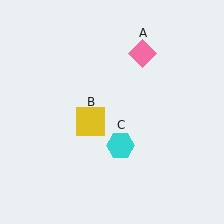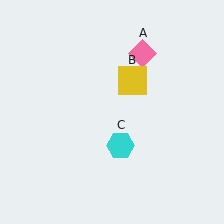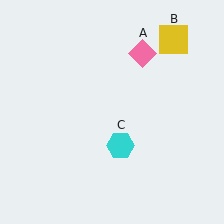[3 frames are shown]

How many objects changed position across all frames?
1 object changed position: yellow square (object B).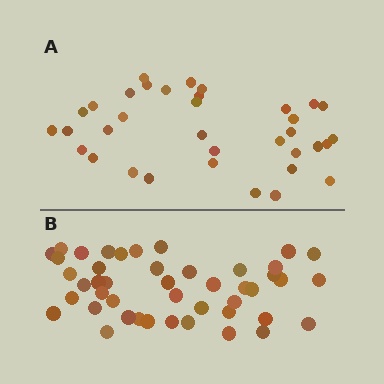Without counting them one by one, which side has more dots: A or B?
Region B (the bottom region) has more dots.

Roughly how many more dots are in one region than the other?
Region B has roughly 10 or so more dots than region A.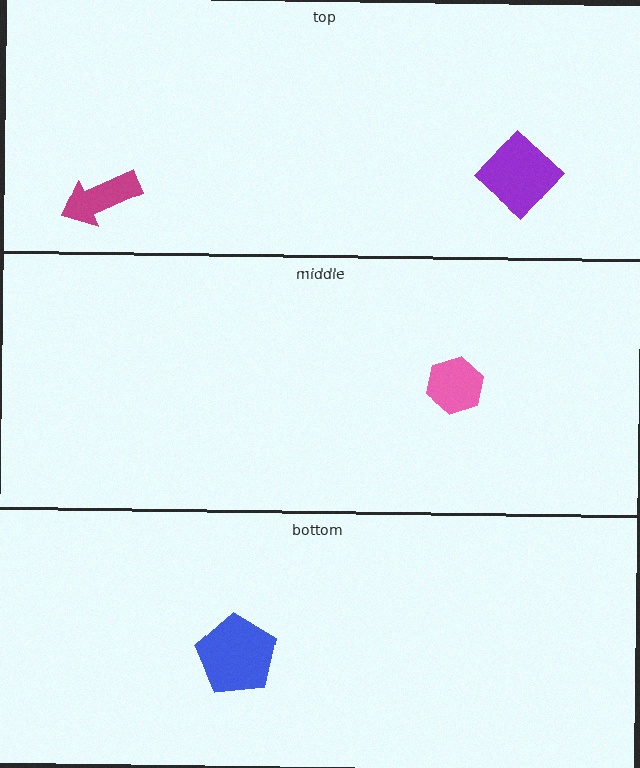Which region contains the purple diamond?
The top region.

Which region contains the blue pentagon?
The bottom region.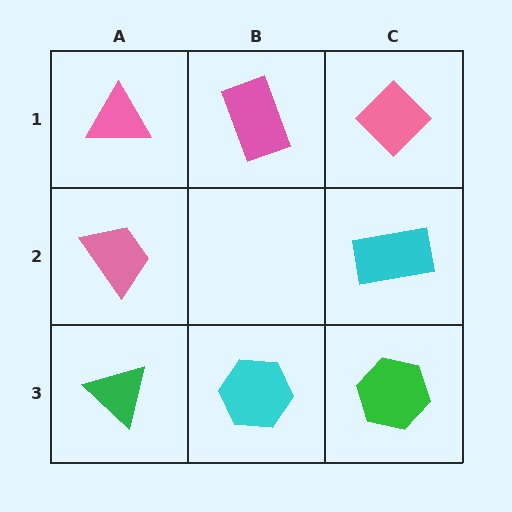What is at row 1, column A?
A pink triangle.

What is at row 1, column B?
A pink rectangle.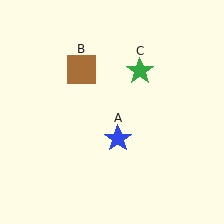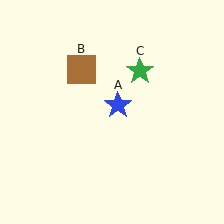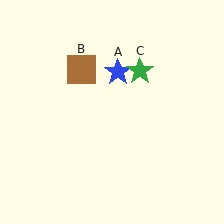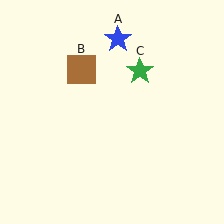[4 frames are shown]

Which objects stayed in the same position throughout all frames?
Brown square (object B) and green star (object C) remained stationary.